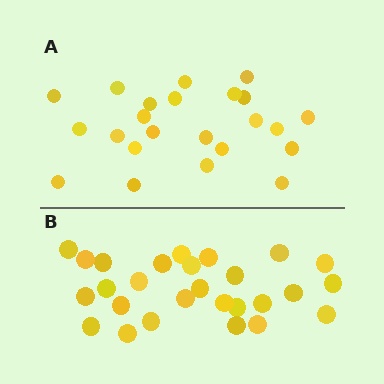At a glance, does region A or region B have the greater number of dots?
Region B (the bottom region) has more dots.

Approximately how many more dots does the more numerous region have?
Region B has about 4 more dots than region A.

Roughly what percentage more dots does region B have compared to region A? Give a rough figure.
About 15% more.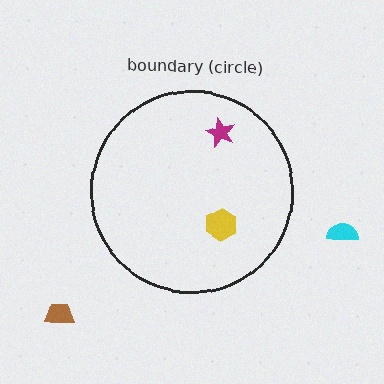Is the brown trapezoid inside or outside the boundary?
Outside.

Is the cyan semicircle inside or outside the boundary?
Outside.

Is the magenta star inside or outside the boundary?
Inside.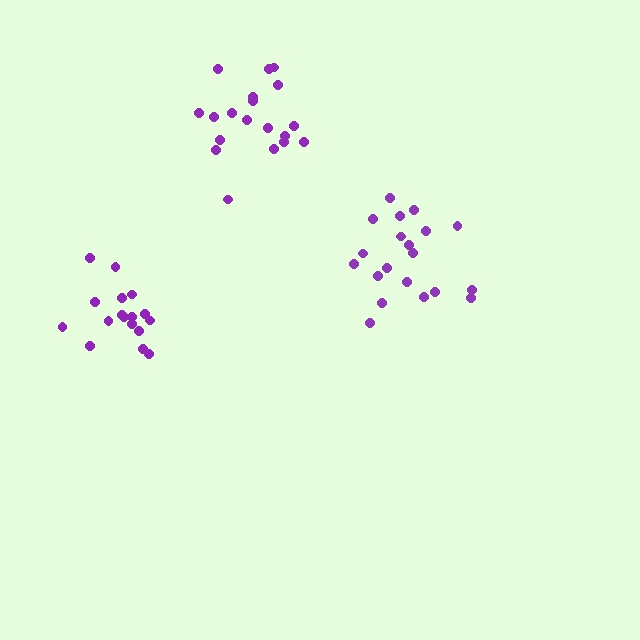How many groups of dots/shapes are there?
There are 3 groups.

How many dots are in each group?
Group 1: 20 dots, Group 2: 17 dots, Group 3: 19 dots (56 total).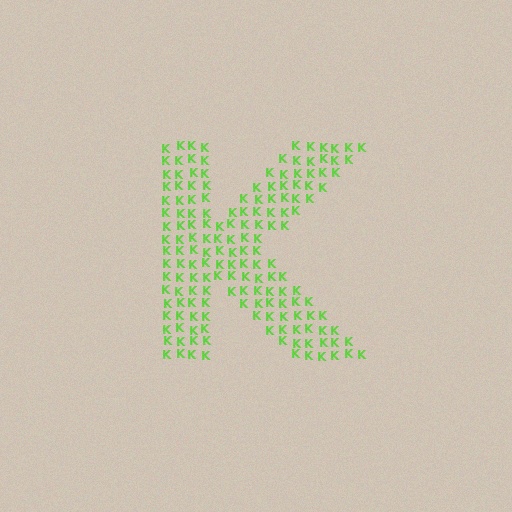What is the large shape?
The large shape is the letter K.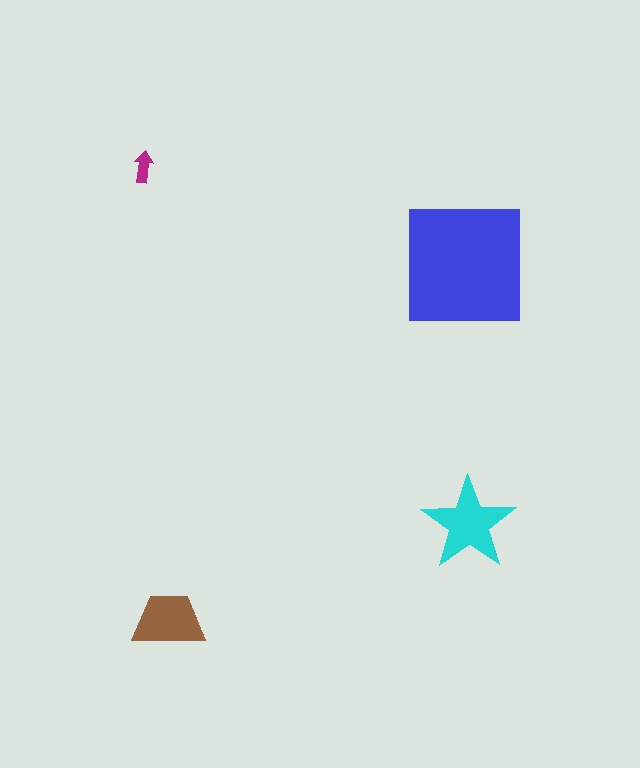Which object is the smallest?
The magenta arrow.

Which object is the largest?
The blue square.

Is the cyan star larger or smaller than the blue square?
Smaller.